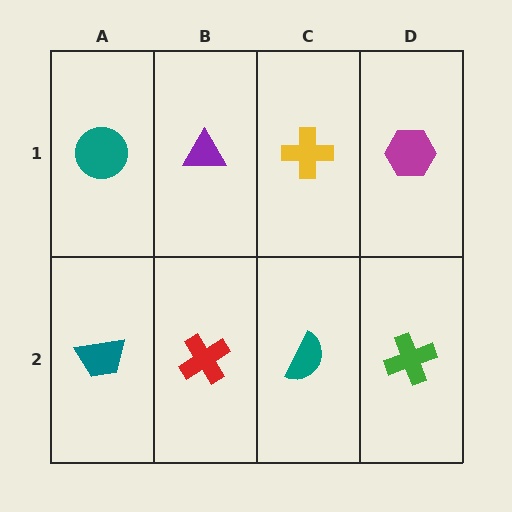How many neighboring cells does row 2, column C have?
3.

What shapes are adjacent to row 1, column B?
A red cross (row 2, column B), a teal circle (row 1, column A), a yellow cross (row 1, column C).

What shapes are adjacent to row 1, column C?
A teal semicircle (row 2, column C), a purple triangle (row 1, column B), a magenta hexagon (row 1, column D).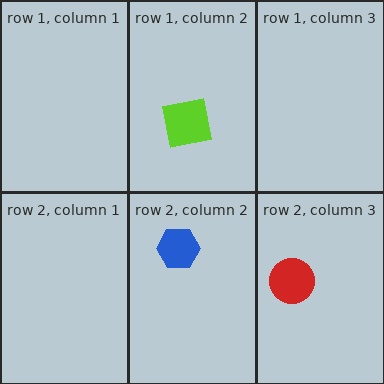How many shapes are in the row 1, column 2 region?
1.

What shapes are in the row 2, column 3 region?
The red circle.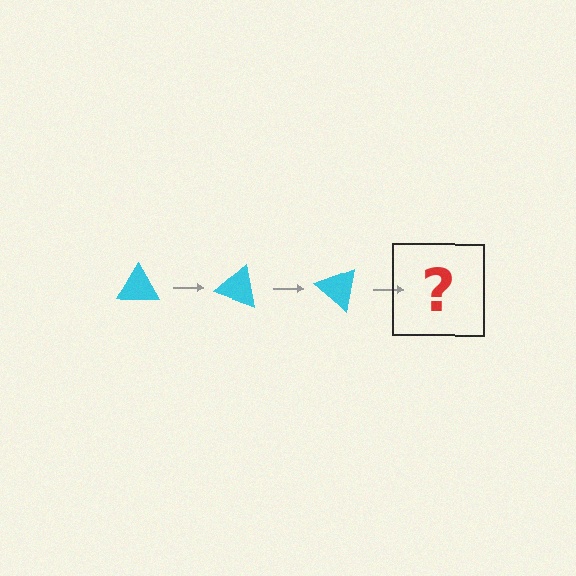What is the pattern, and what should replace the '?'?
The pattern is that the triangle rotates 20 degrees each step. The '?' should be a cyan triangle rotated 60 degrees.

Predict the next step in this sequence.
The next step is a cyan triangle rotated 60 degrees.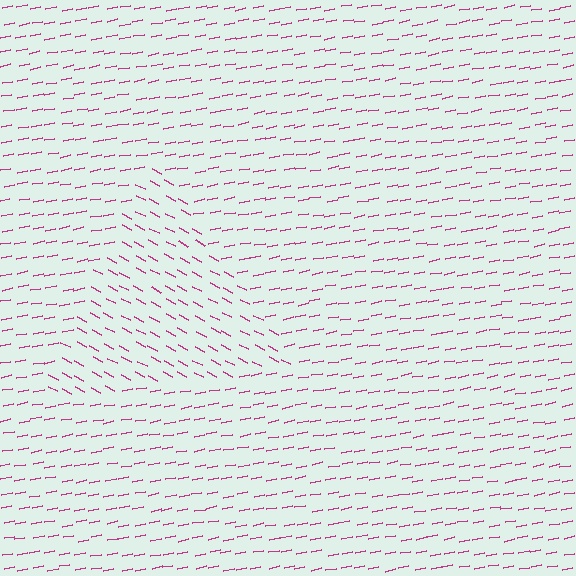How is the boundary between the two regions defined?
The boundary is defined purely by a change in line orientation (approximately 38 degrees difference). All lines are the same color and thickness.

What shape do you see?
I see a triangle.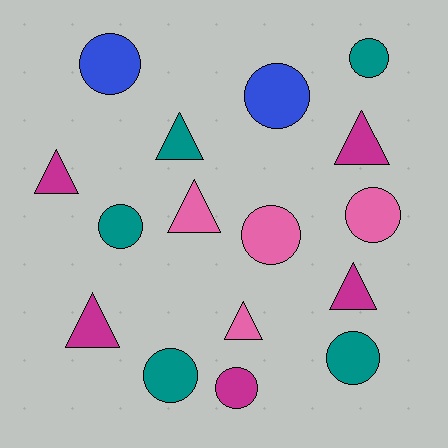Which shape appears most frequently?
Circle, with 9 objects.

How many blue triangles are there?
There are no blue triangles.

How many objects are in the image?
There are 16 objects.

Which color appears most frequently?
Teal, with 5 objects.